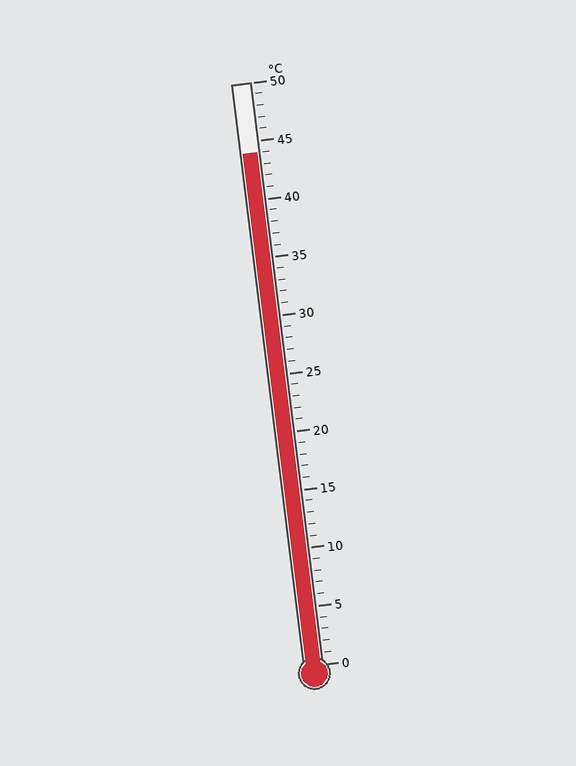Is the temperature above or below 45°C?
The temperature is below 45°C.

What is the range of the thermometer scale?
The thermometer scale ranges from 0°C to 50°C.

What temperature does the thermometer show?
The thermometer shows approximately 44°C.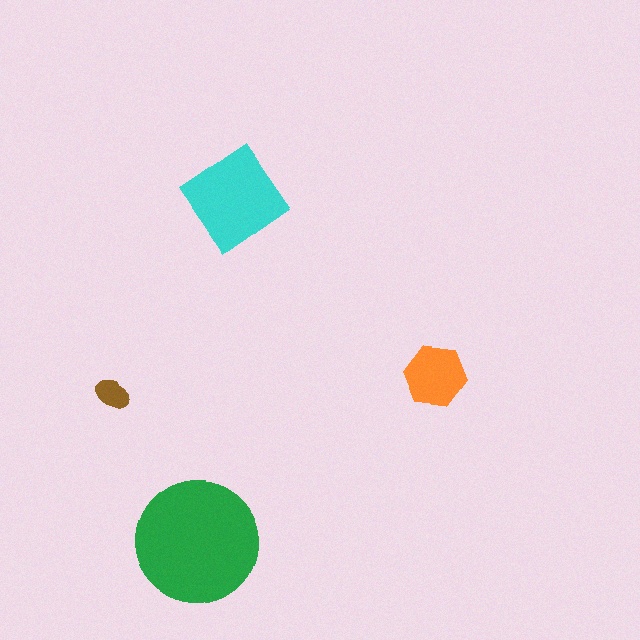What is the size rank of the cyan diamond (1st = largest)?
2nd.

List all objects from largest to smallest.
The green circle, the cyan diamond, the orange hexagon, the brown ellipse.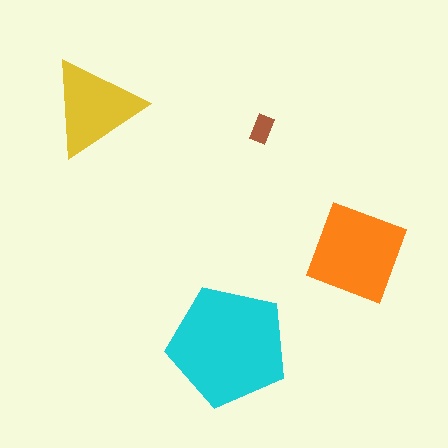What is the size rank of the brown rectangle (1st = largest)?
4th.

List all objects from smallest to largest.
The brown rectangle, the yellow triangle, the orange square, the cyan pentagon.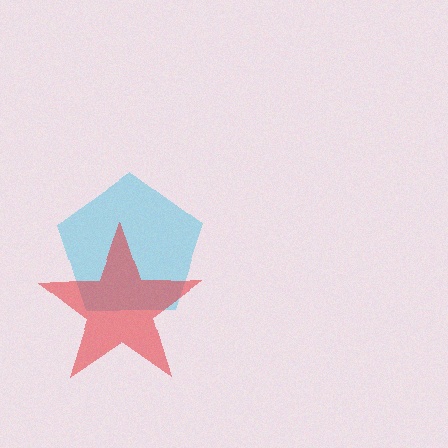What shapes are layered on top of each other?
The layered shapes are: a cyan pentagon, a red star.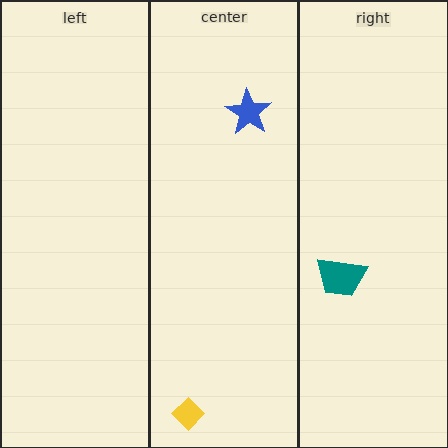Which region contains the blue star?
The center region.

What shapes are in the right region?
The teal trapezoid.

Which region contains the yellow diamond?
The center region.